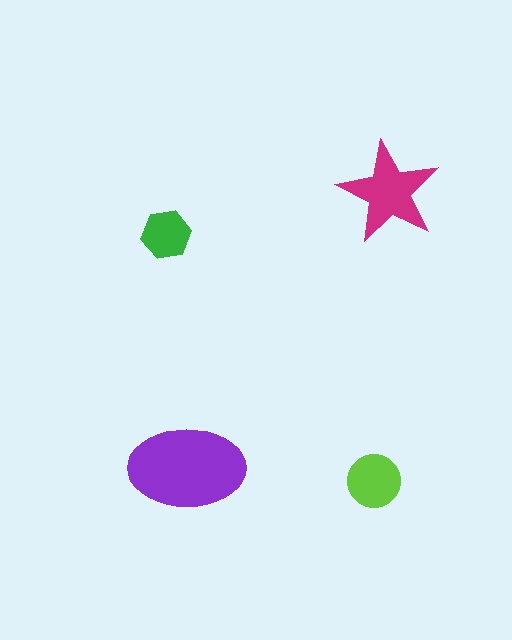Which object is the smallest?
The green hexagon.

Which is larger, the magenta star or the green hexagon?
The magenta star.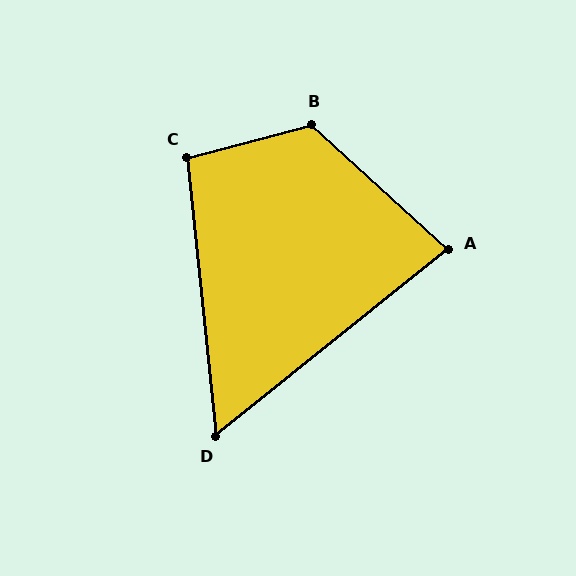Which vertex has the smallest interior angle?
D, at approximately 57 degrees.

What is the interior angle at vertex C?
Approximately 99 degrees (obtuse).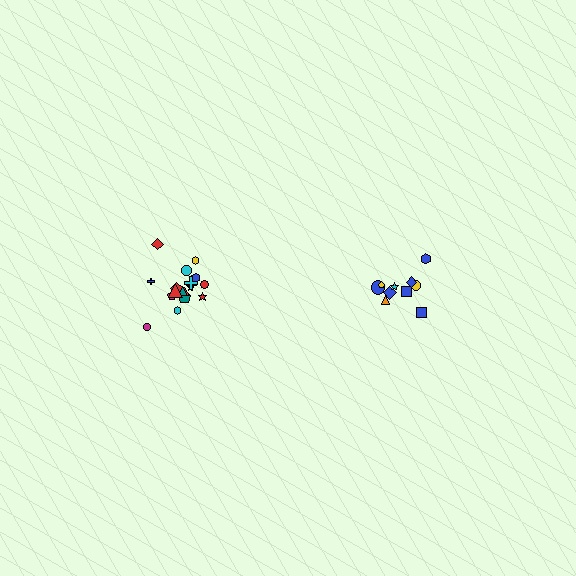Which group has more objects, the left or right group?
The left group.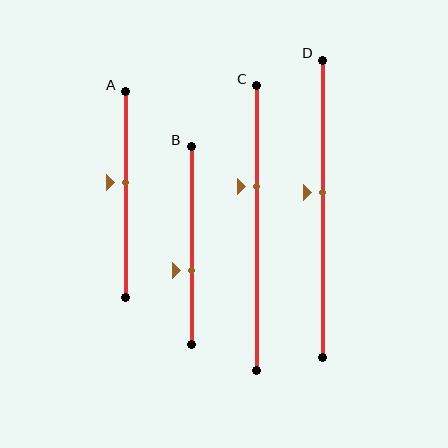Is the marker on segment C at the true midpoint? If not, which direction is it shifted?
No, the marker on segment C is shifted upward by about 14% of the segment length.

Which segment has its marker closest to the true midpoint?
Segment D has its marker closest to the true midpoint.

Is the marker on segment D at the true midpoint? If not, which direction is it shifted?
No, the marker on segment D is shifted upward by about 5% of the segment length.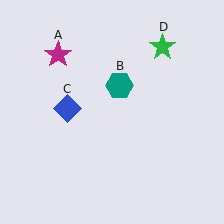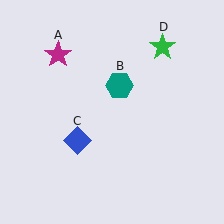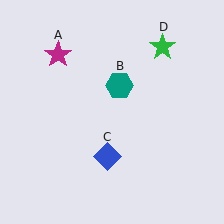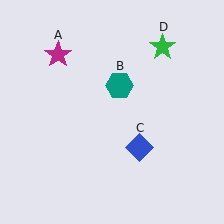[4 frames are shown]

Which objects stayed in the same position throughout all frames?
Magenta star (object A) and teal hexagon (object B) and green star (object D) remained stationary.